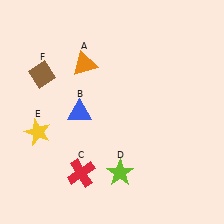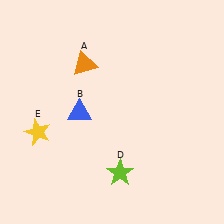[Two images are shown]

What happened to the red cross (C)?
The red cross (C) was removed in Image 2. It was in the bottom-left area of Image 1.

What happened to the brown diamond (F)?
The brown diamond (F) was removed in Image 2. It was in the top-left area of Image 1.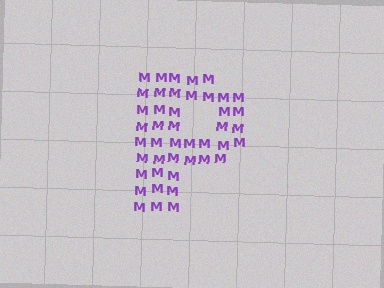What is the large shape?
The large shape is the letter P.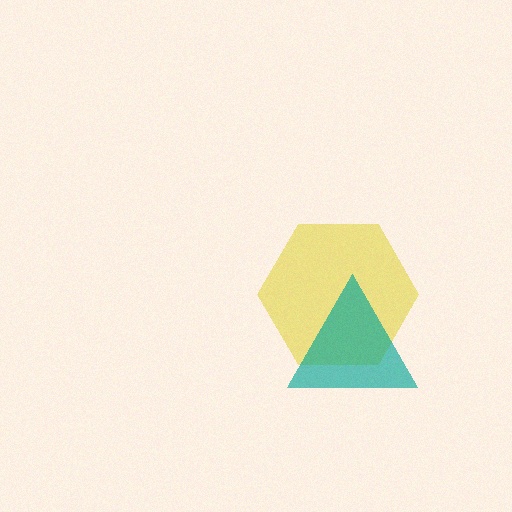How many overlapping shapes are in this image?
There are 2 overlapping shapes in the image.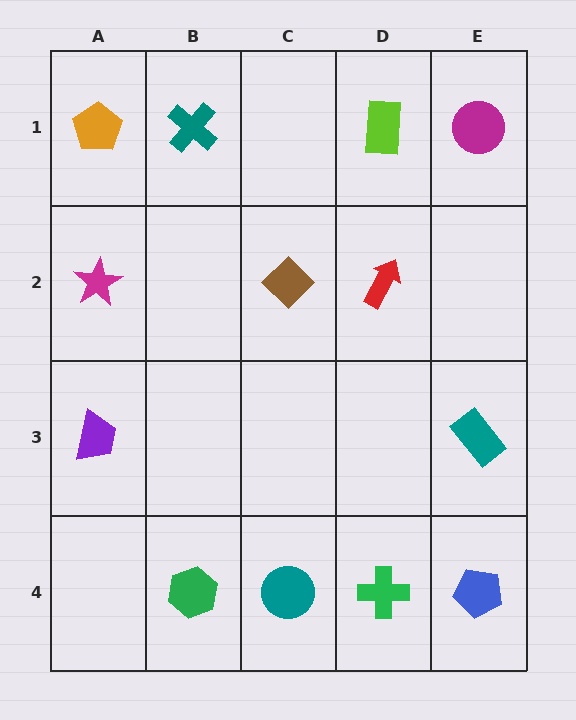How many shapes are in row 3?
2 shapes.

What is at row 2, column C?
A brown diamond.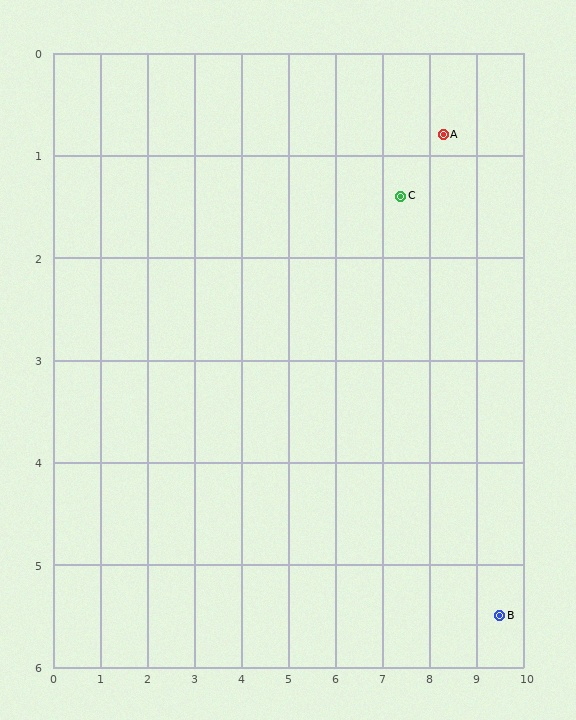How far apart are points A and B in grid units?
Points A and B are about 4.9 grid units apart.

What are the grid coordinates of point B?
Point B is at approximately (9.5, 5.5).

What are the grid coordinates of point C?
Point C is at approximately (7.4, 1.4).